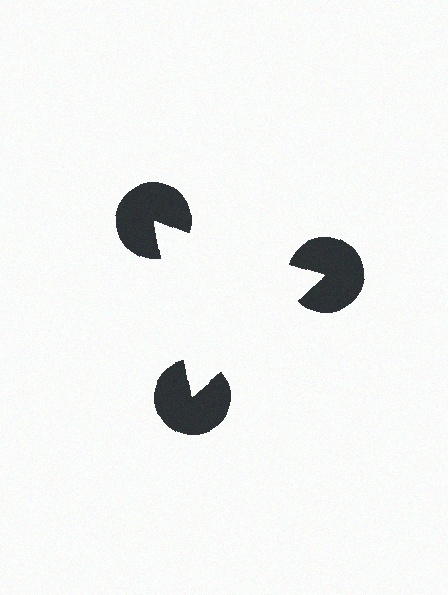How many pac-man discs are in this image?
There are 3 — one at each vertex of the illusory triangle.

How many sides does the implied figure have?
3 sides.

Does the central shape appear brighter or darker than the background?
It typically appears slightly brighter than the background, even though no actual brightness change is drawn.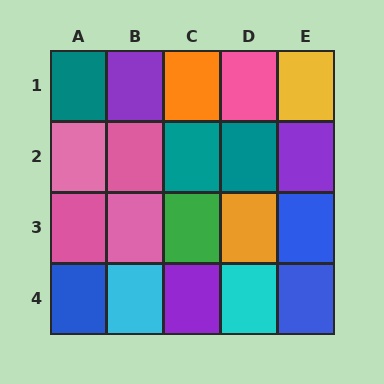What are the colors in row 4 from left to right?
Blue, cyan, purple, cyan, blue.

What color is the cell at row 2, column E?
Purple.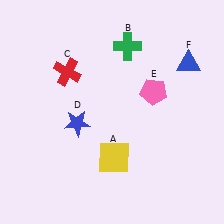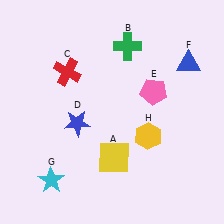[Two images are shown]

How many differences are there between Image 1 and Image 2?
There are 2 differences between the two images.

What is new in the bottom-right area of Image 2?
A yellow hexagon (H) was added in the bottom-right area of Image 2.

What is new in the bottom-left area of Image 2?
A cyan star (G) was added in the bottom-left area of Image 2.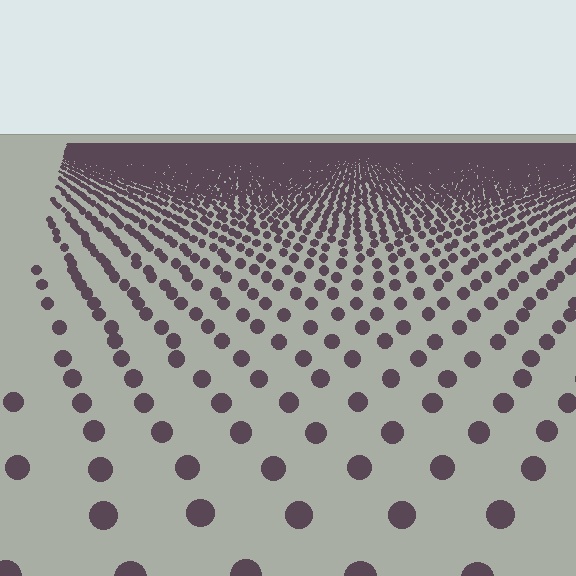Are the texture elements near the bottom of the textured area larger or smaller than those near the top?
Larger. Near the bottom, elements are closer to the viewer and appear at a bigger on-screen size.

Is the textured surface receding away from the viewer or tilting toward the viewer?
The surface is receding away from the viewer. Texture elements get smaller and denser toward the top.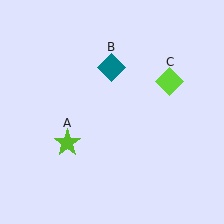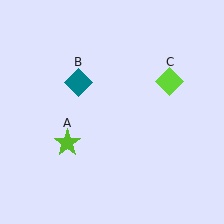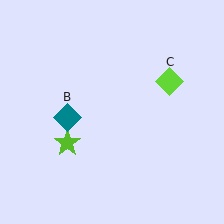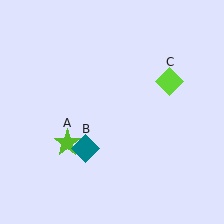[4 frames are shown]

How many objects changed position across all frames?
1 object changed position: teal diamond (object B).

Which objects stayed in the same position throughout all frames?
Lime star (object A) and lime diamond (object C) remained stationary.